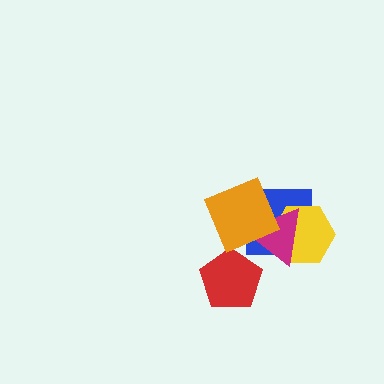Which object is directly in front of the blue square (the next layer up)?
The yellow hexagon is directly in front of the blue square.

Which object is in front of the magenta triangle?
The orange diamond is in front of the magenta triangle.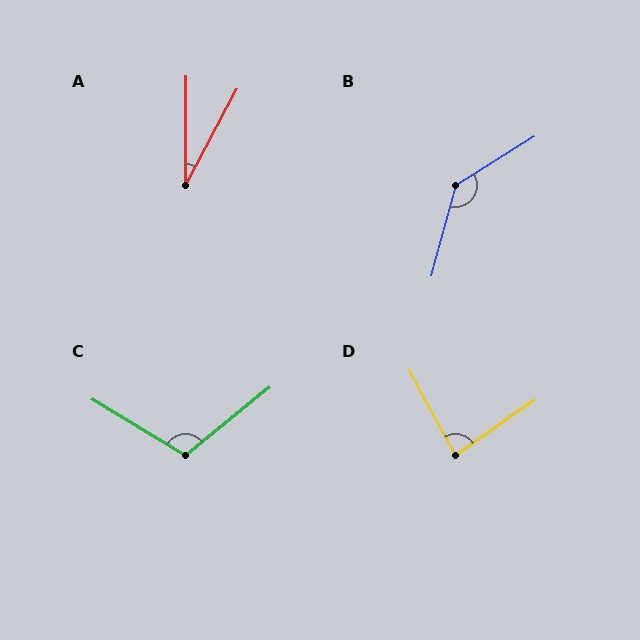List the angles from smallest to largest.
A (27°), D (83°), C (110°), B (137°).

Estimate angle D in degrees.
Approximately 83 degrees.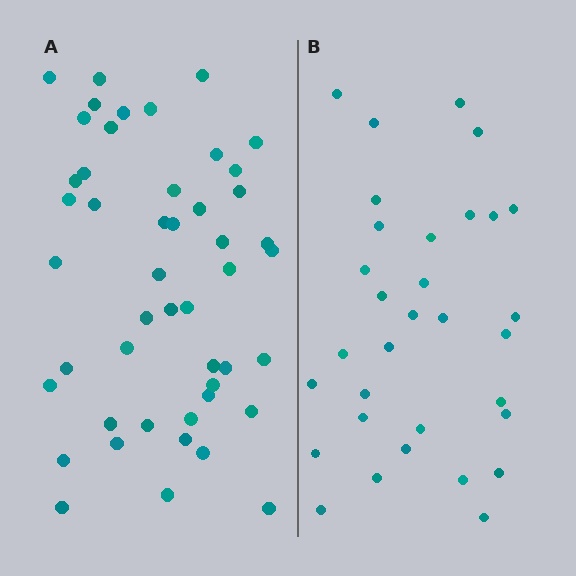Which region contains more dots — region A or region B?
Region A (the left region) has more dots.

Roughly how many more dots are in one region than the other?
Region A has approximately 15 more dots than region B.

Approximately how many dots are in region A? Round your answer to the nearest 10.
About 50 dots. (The exact count is 48, which rounds to 50.)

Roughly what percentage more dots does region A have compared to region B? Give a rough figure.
About 50% more.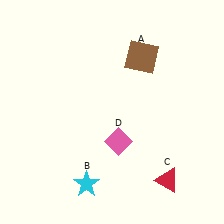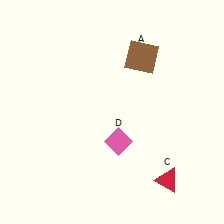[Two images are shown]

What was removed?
The cyan star (B) was removed in Image 2.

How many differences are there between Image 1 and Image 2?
There is 1 difference between the two images.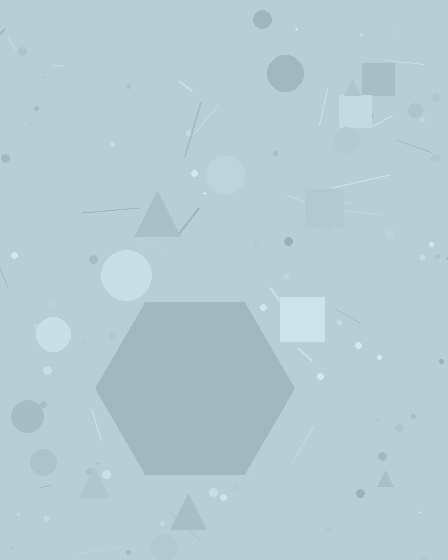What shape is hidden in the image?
A hexagon is hidden in the image.